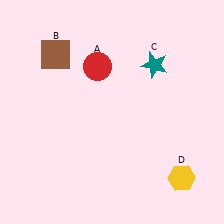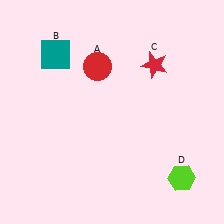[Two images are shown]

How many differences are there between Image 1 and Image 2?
There are 3 differences between the two images.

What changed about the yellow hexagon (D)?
In Image 1, D is yellow. In Image 2, it changed to lime.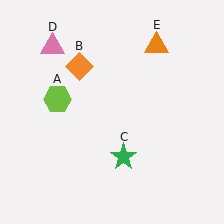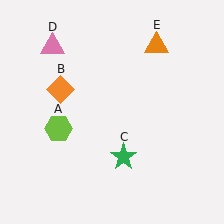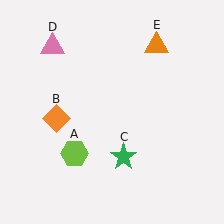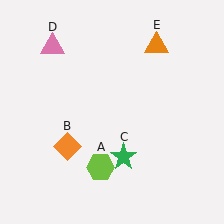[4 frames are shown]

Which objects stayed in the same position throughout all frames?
Green star (object C) and pink triangle (object D) and orange triangle (object E) remained stationary.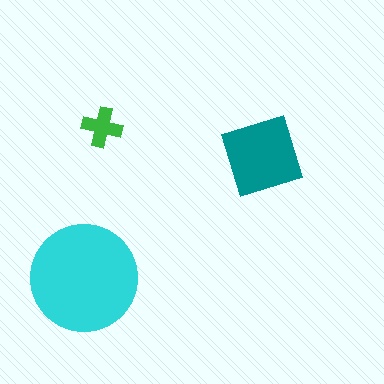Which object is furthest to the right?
The teal square is rightmost.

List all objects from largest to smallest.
The cyan circle, the teal square, the green cross.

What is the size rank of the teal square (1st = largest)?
2nd.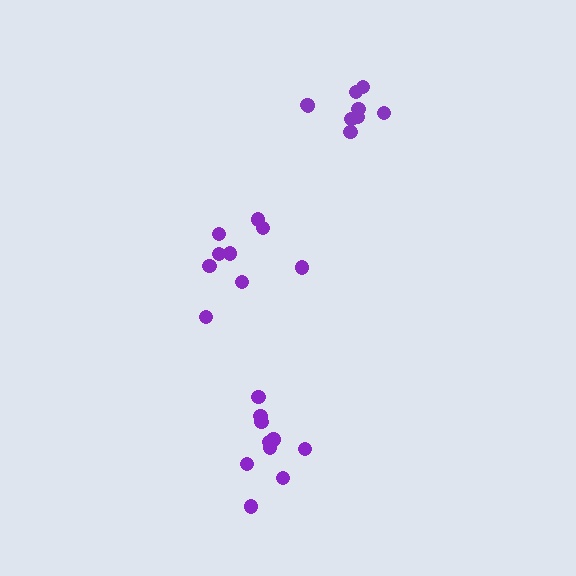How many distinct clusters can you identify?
There are 3 distinct clusters.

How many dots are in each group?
Group 1: 9 dots, Group 2: 9 dots, Group 3: 10 dots (28 total).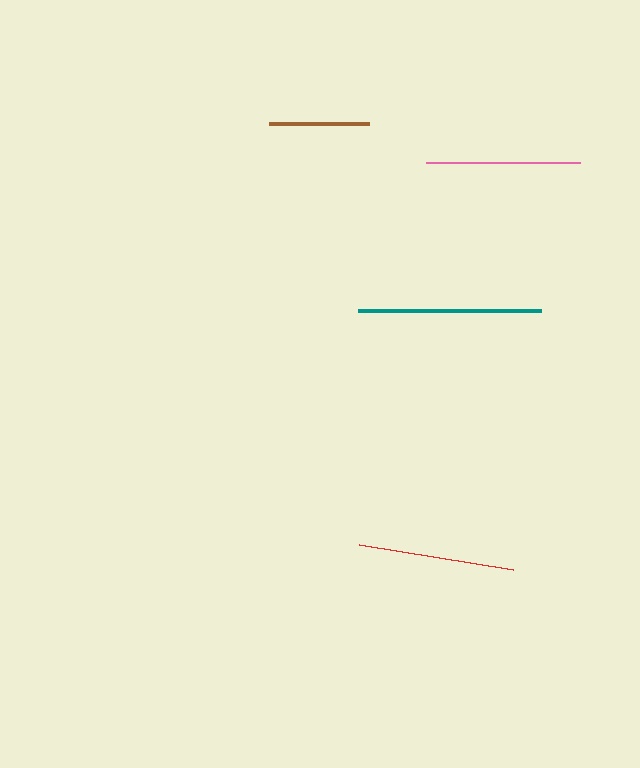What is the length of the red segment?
The red segment is approximately 157 pixels long.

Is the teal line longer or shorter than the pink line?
The teal line is longer than the pink line.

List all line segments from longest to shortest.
From longest to shortest: teal, red, pink, brown.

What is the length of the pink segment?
The pink segment is approximately 154 pixels long.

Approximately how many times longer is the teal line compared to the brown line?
The teal line is approximately 1.8 times the length of the brown line.